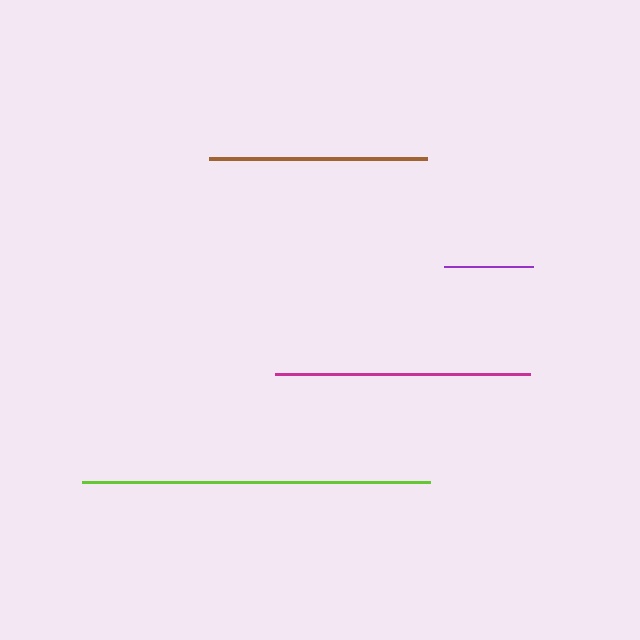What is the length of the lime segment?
The lime segment is approximately 348 pixels long.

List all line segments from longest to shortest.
From longest to shortest: lime, magenta, brown, purple.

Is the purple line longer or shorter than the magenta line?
The magenta line is longer than the purple line.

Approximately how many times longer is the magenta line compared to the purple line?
The magenta line is approximately 2.8 times the length of the purple line.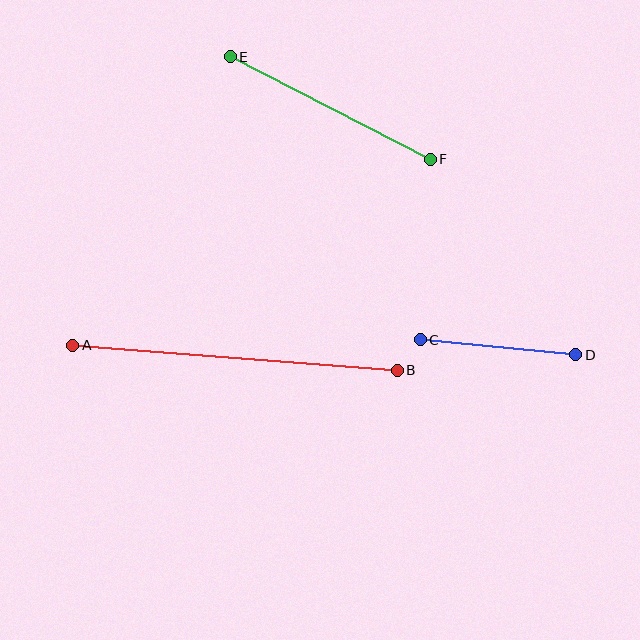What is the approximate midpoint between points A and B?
The midpoint is at approximately (235, 358) pixels.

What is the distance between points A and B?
The distance is approximately 325 pixels.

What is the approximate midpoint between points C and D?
The midpoint is at approximately (498, 347) pixels.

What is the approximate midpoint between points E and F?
The midpoint is at approximately (330, 108) pixels.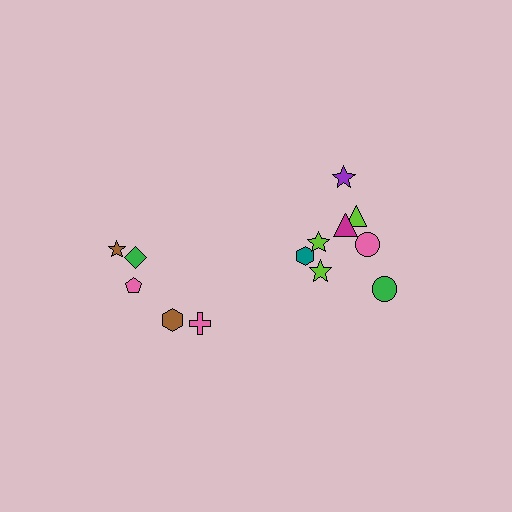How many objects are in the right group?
There are 8 objects.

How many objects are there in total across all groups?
There are 13 objects.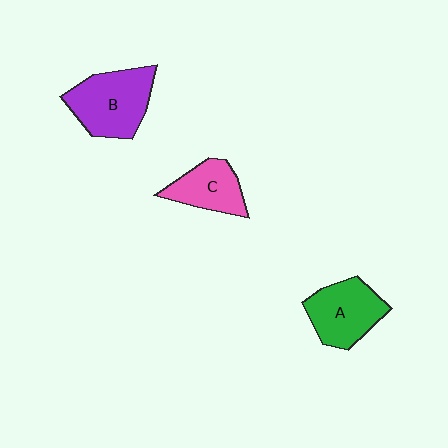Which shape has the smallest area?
Shape C (pink).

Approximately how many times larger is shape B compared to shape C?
Approximately 1.5 times.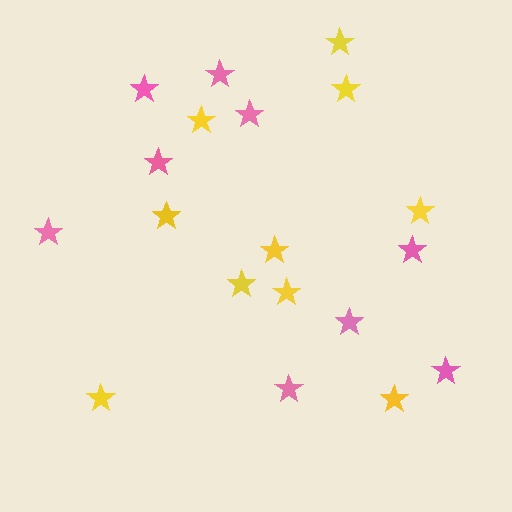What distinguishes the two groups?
There are 2 groups: one group of pink stars (9) and one group of yellow stars (10).